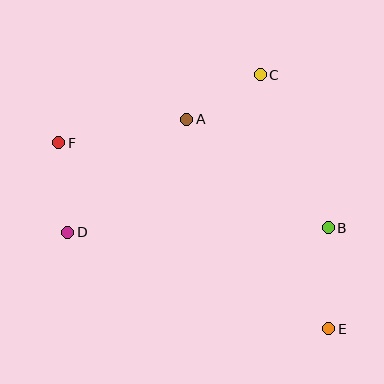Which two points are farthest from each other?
Points E and F are farthest from each other.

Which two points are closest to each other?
Points A and C are closest to each other.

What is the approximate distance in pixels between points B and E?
The distance between B and E is approximately 101 pixels.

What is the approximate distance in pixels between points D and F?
The distance between D and F is approximately 90 pixels.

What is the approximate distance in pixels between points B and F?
The distance between B and F is approximately 282 pixels.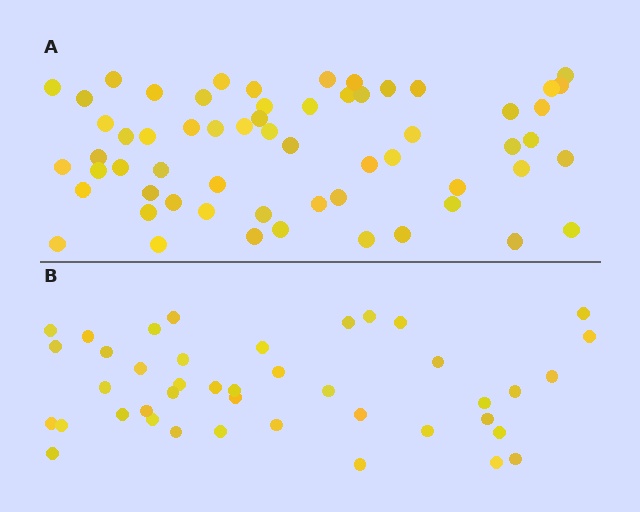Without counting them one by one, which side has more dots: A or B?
Region A (the top region) has more dots.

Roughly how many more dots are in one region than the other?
Region A has approximately 20 more dots than region B.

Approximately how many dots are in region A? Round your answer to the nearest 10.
About 60 dots.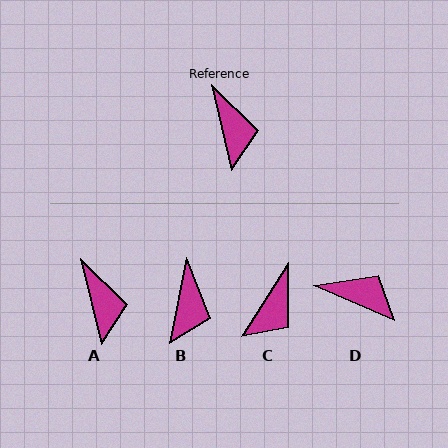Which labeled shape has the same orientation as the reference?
A.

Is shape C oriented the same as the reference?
No, it is off by about 46 degrees.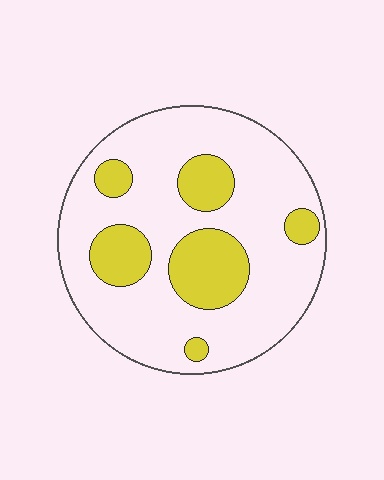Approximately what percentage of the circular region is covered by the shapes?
Approximately 25%.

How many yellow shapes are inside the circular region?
6.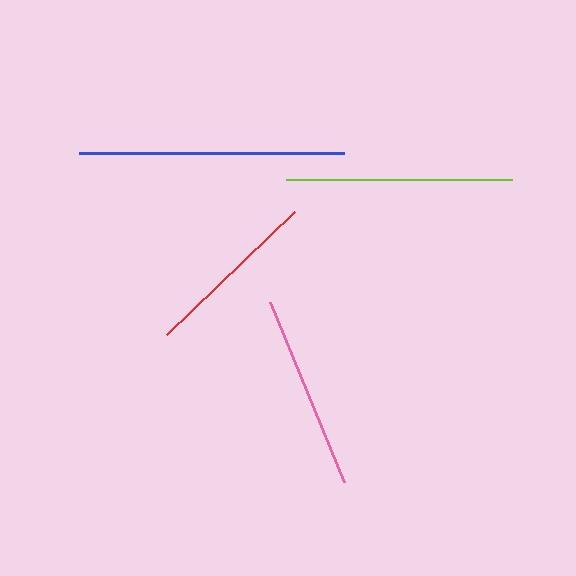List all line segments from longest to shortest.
From longest to shortest: blue, lime, pink, red.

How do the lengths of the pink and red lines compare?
The pink and red lines are approximately the same length.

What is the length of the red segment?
The red segment is approximately 177 pixels long.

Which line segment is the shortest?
The red line is the shortest at approximately 177 pixels.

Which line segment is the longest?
The blue line is the longest at approximately 265 pixels.